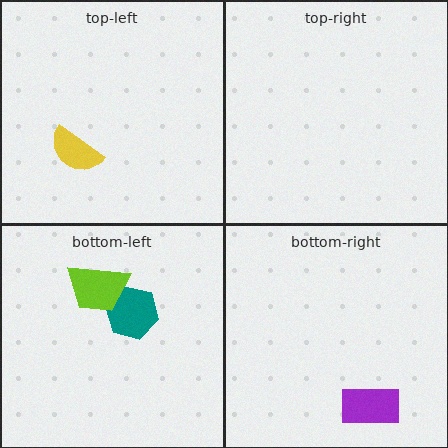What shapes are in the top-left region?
The yellow semicircle.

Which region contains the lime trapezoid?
The bottom-left region.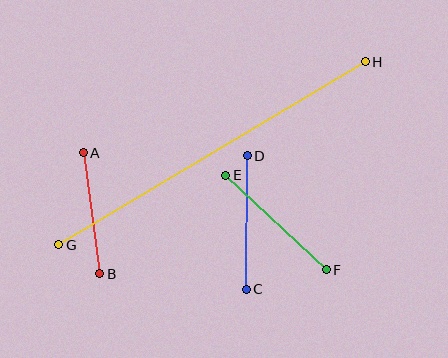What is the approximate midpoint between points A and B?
The midpoint is at approximately (92, 213) pixels.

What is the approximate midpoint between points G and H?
The midpoint is at approximately (212, 153) pixels.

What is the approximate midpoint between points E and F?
The midpoint is at approximately (276, 222) pixels.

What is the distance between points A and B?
The distance is approximately 122 pixels.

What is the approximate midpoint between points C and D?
The midpoint is at approximately (247, 223) pixels.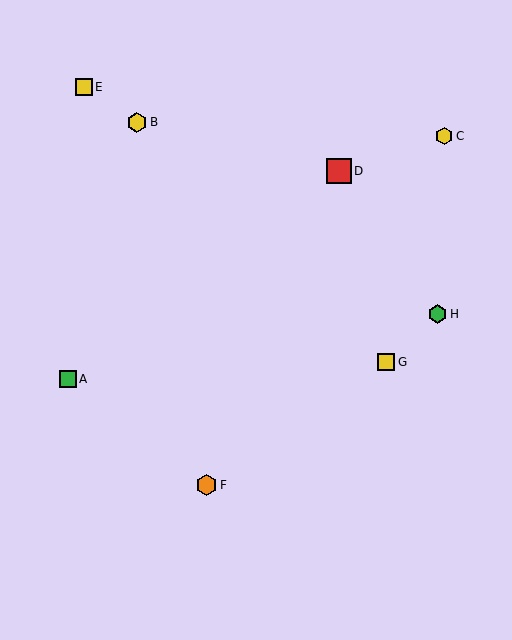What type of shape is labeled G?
Shape G is a yellow square.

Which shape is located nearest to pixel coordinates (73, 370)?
The green square (labeled A) at (68, 379) is nearest to that location.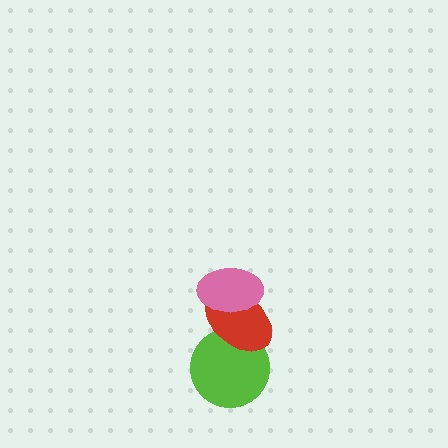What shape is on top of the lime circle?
The red ellipse is on top of the lime circle.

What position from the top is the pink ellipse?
The pink ellipse is 1st from the top.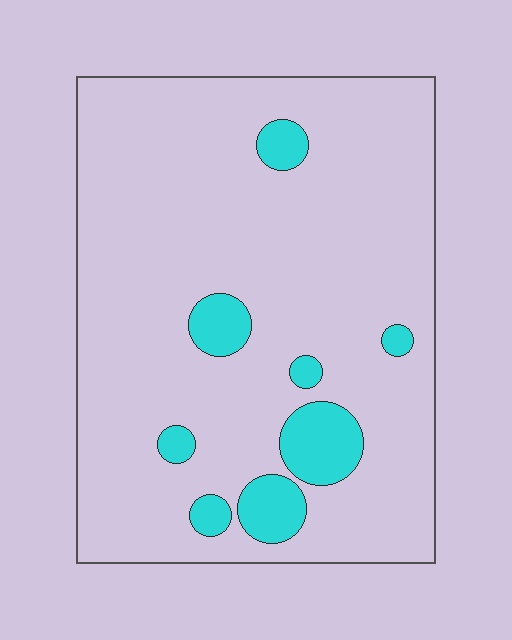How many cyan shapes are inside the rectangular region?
8.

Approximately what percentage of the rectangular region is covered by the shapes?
Approximately 10%.